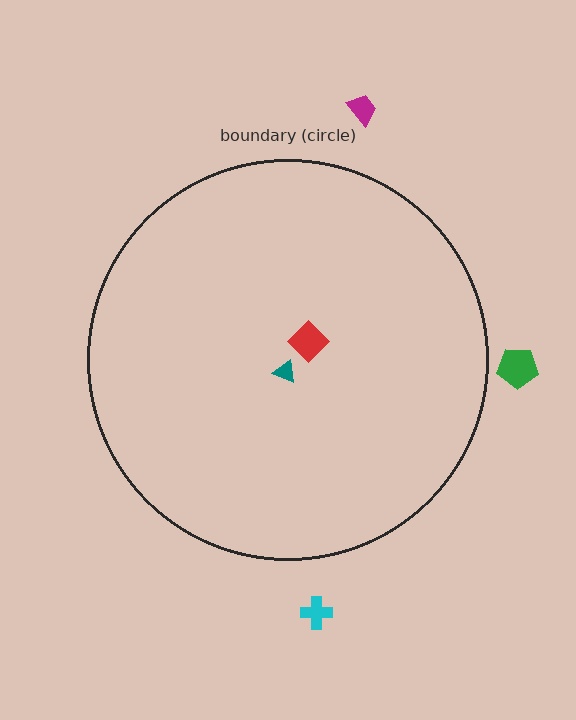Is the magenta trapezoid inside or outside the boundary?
Outside.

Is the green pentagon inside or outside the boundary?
Outside.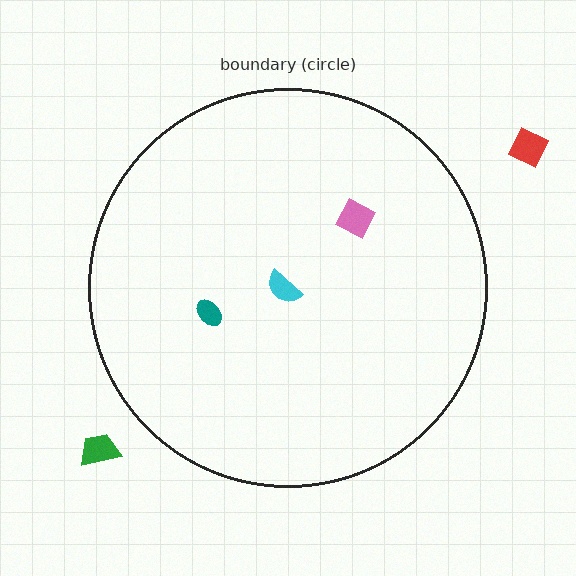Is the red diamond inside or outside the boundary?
Outside.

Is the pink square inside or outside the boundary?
Inside.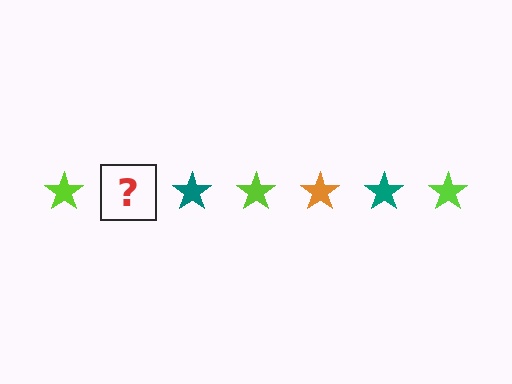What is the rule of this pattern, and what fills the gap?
The rule is that the pattern cycles through lime, orange, teal stars. The gap should be filled with an orange star.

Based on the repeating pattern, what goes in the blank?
The blank should be an orange star.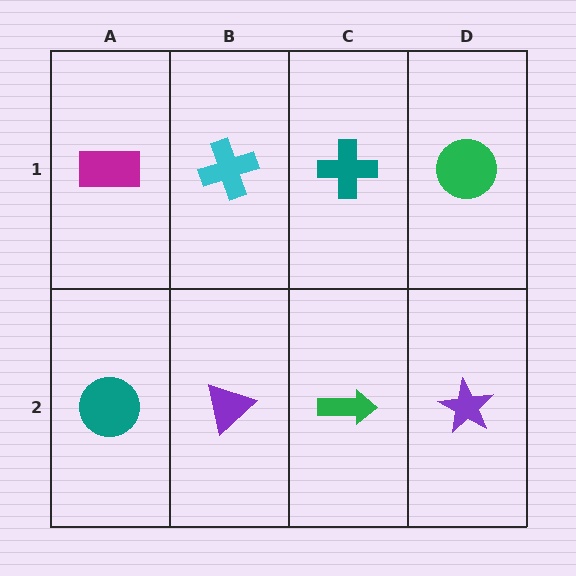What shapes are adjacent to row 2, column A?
A magenta rectangle (row 1, column A), a purple triangle (row 2, column B).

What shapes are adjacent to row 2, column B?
A cyan cross (row 1, column B), a teal circle (row 2, column A), a green arrow (row 2, column C).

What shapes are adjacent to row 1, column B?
A purple triangle (row 2, column B), a magenta rectangle (row 1, column A), a teal cross (row 1, column C).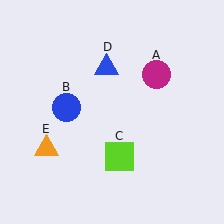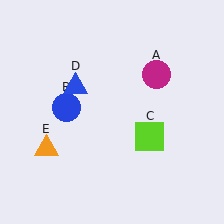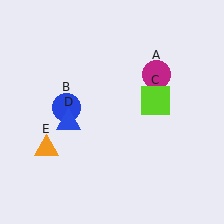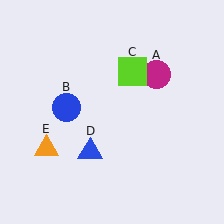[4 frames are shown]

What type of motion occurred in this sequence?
The lime square (object C), blue triangle (object D) rotated counterclockwise around the center of the scene.